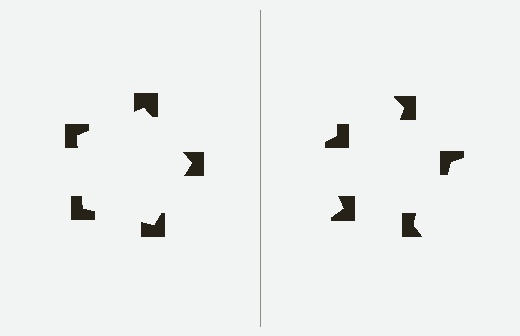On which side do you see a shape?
An illusory pentagon appears on the left side. On the right side the wedge cuts are rotated, so no coherent shape forms.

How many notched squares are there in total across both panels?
10 — 5 on each side.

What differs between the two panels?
The notched squares are positioned identically on both sides; only the wedge orientations differ. On the left they align to a pentagon; on the right they are misaligned.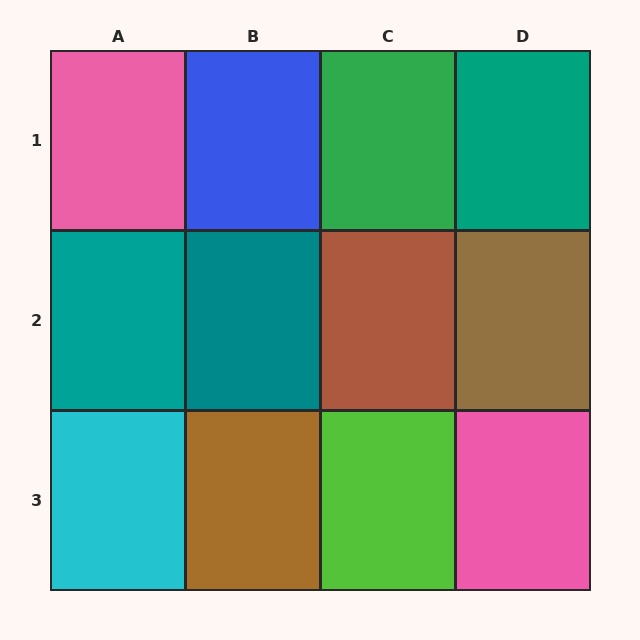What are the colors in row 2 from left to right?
Teal, teal, brown, brown.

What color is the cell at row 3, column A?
Cyan.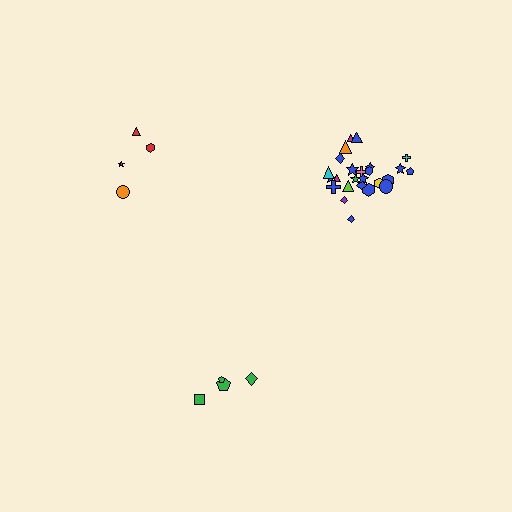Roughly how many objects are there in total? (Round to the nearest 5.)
Roughly 35 objects in total.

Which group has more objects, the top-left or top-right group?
The top-right group.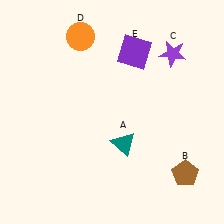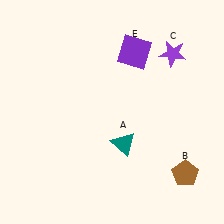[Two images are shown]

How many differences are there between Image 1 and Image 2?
There is 1 difference between the two images.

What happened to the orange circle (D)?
The orange circle (D) was removed in Image 2. It was in the top-left area of Image 1.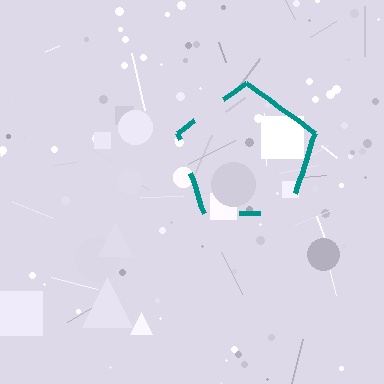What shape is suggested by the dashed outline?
The dashed outline suggests a pentagon.